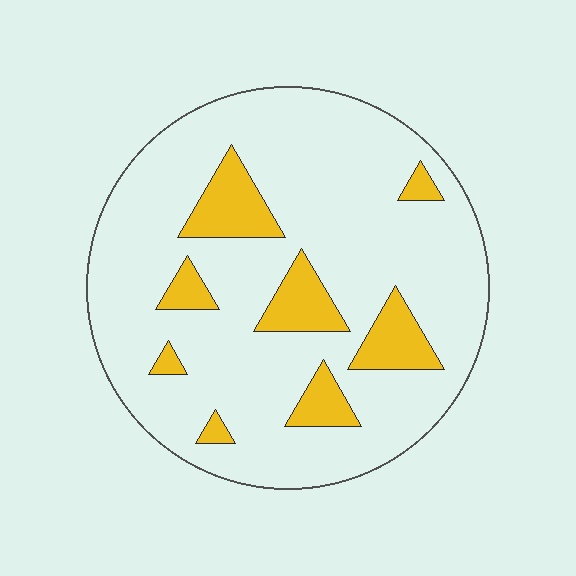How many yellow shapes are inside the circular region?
8.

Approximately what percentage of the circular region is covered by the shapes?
Approximately 15%.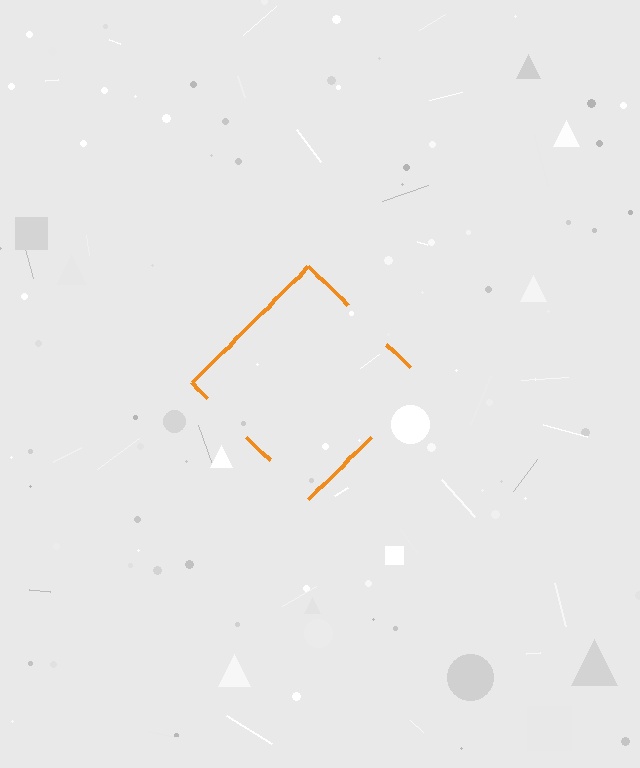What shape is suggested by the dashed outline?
The dashed outline suggests a diamond.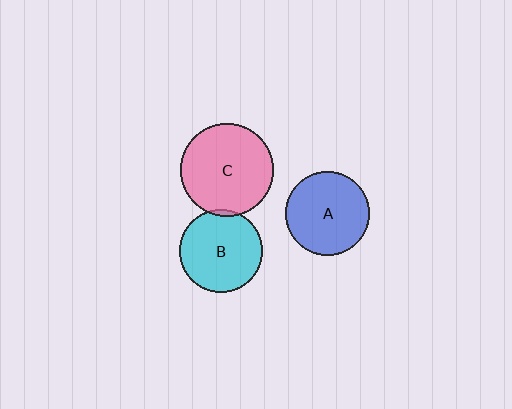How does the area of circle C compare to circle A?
Approximately 1.2 times.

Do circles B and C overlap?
Yes.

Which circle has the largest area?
Circle C (pink).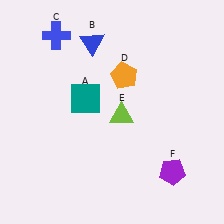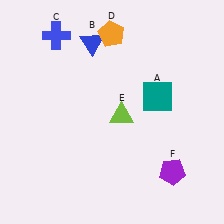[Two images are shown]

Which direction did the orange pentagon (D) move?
The orange pentagon (D) moved up.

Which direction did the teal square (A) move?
The teal square (A) moved right.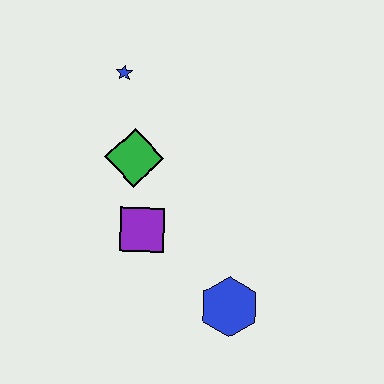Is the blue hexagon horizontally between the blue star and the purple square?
No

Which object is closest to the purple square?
The green diamond is closest to the purple square.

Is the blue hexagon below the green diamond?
Yes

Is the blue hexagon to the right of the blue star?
Yes